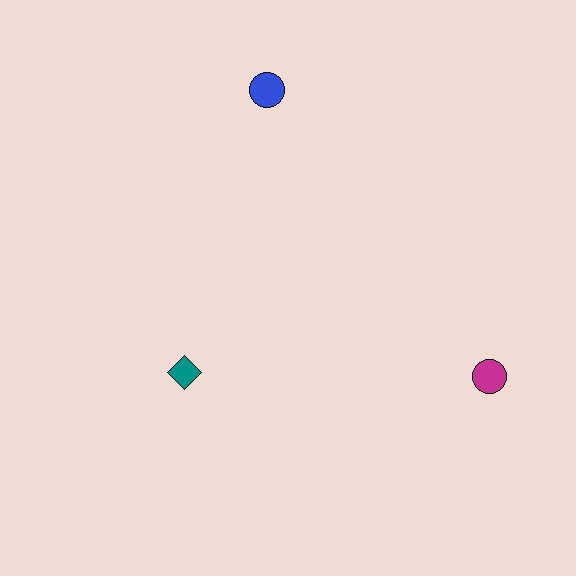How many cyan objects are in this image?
There are no cyan objects.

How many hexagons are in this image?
There are no hexagons.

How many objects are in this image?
There are 3 objects.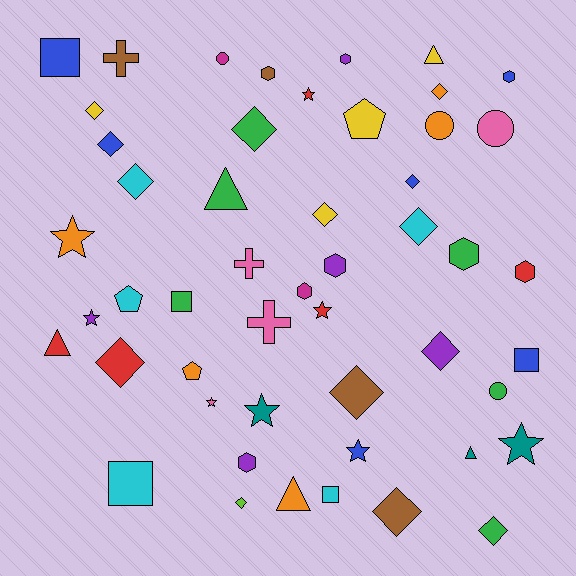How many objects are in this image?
There are 50 objects.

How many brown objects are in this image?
There are 4 brown objects.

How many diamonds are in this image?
There are 14 diamonds.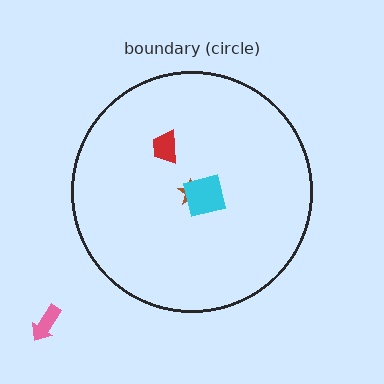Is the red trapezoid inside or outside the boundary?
Inside.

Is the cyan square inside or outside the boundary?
Inside.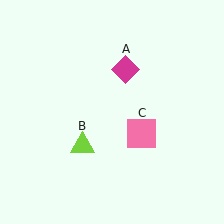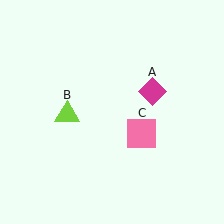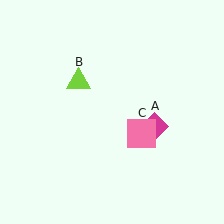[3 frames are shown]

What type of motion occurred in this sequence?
The magenta diamond (object A), lime triangle (object B) rotated clockwise around the center of the scene.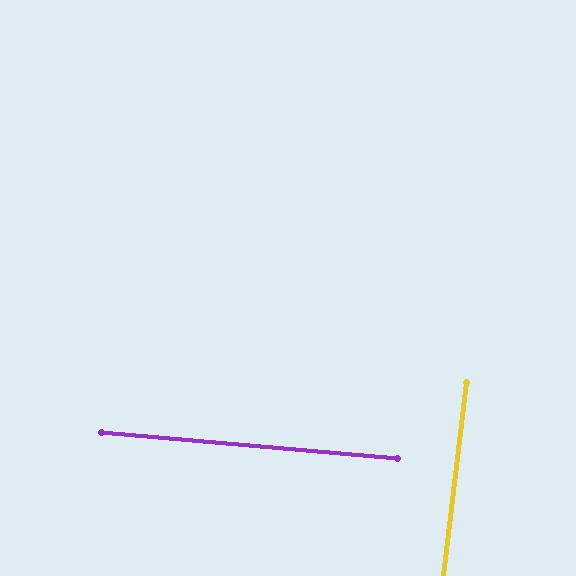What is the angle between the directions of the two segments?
Approximately 88 degrees.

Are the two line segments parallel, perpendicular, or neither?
Perpendicular — they meet at approximately 88°.